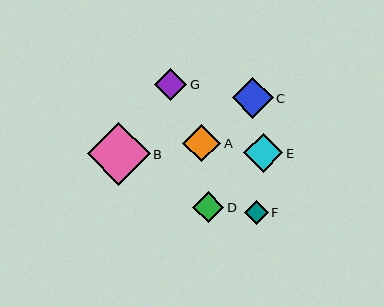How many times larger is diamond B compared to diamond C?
Diamond B is approximately 1.6 times the size of diamond C.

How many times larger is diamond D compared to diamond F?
Diamond D is approximately 1.3 times the size of diamond F.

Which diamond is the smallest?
Diamond F is the smallest with a size of approximately 24 pixels.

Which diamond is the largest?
Diamond B is the largest with a size of approximately 63 pixels.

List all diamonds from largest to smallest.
From largest to smallest: B, C, E, A, G, D, F.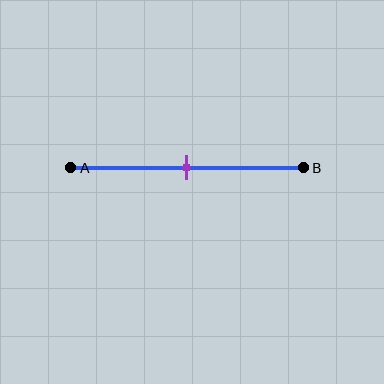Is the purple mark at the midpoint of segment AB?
Yes, the mark is approximately at the midpoint.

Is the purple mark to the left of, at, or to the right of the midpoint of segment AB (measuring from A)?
The purple mark is approximately at the midpoint of segment AB.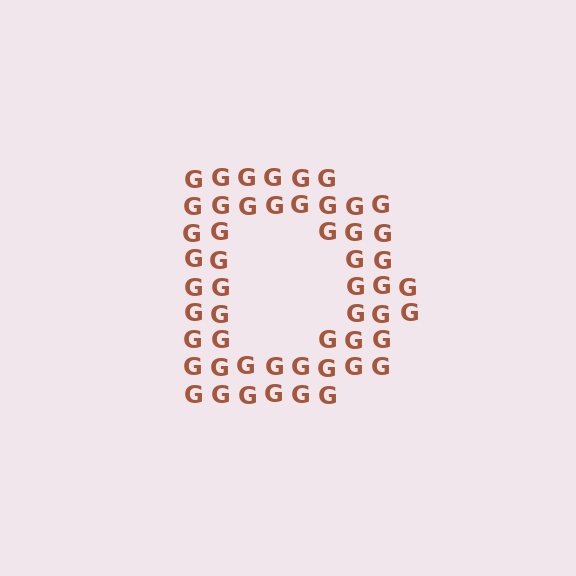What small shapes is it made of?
It is made of small letter G's.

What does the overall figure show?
The overall figure shows the letter D.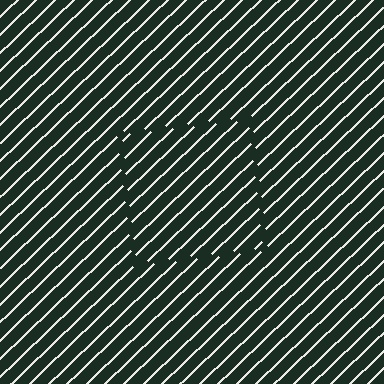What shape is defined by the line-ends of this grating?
An illusory square. The interior of the shape contains the same grating, shifted by half a period — the contour is defined by the phase discontinuity where line-ends from the inner and outer gratings abut.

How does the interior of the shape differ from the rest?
The interior of the shape contains the same grating, shifted by half a period — the contour is defined by the phase discontinuity where line-ends from the inner and outer gratings abut.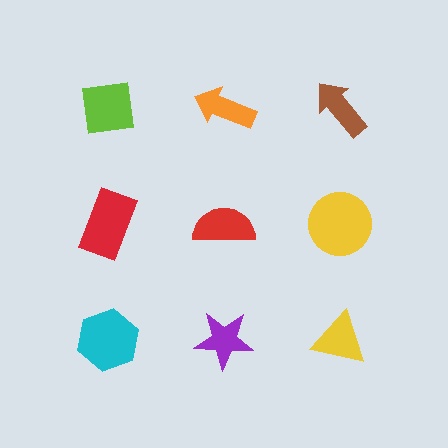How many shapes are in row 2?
3 shapes.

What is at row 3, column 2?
A purple star.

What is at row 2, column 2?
A red semicircle.